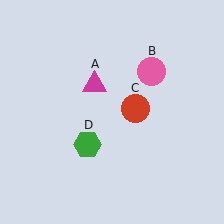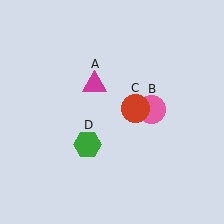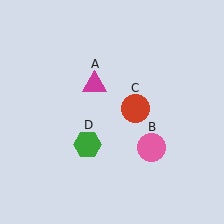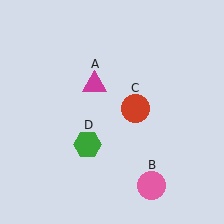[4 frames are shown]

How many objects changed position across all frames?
1 object changed position: pink circle (object B).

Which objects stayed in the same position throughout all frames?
Magenta triangle (object A) and red circle (object C) and green hexagon (object D) remained stationary.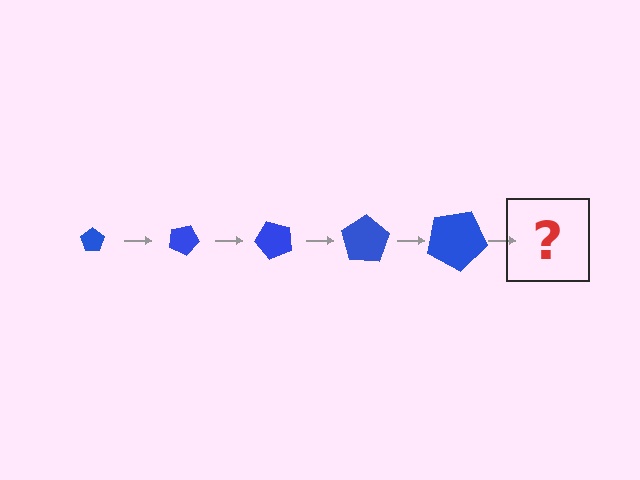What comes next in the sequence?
The next element should be a pentagon, larger than the previous one and rotated 125 degrees from the start.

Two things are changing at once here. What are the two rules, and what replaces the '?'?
The two rules are that the pentagon grows larger each step and it rotates 25 degrees each step. The '?' should be a pentagon, larger than the previous one and rotated 125 degrees from the start.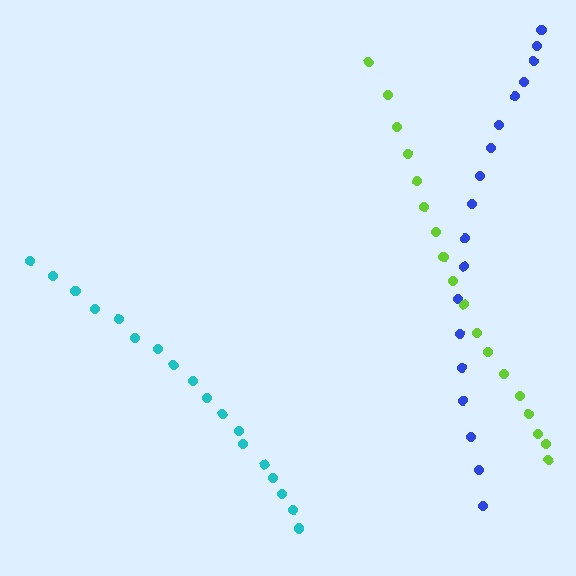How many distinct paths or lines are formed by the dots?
There are 3 distinct paths.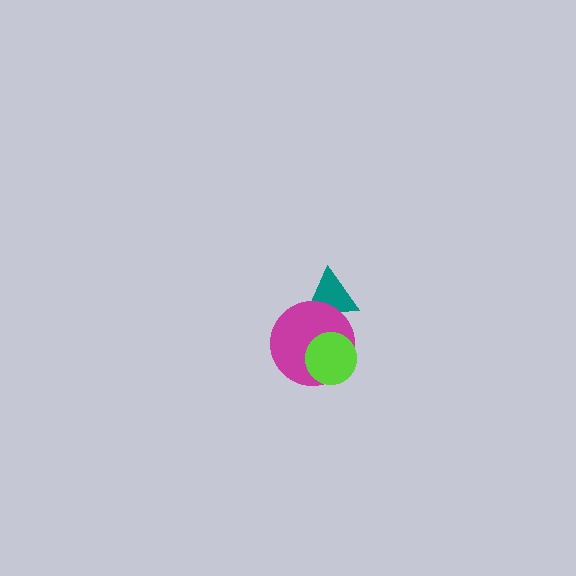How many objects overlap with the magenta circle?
2 objects overlap with the magenta circle.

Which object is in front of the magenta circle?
The lime circle is in front of the magenta circle.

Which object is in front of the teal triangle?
The magenta circle is in front of the teal triangle.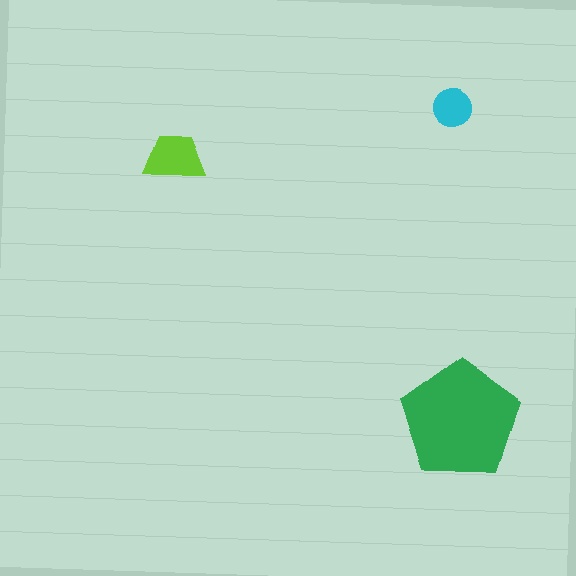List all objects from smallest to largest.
The cyan circle, the lime trapezoid, the green pentagon.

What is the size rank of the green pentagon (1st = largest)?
1st.